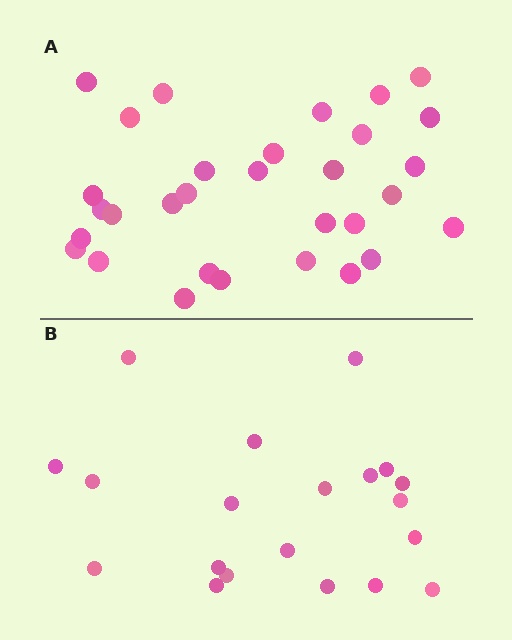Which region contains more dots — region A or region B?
Region A (the top region) has more dots.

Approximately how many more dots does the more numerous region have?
Region A has roughly 12 or so more dots than region B.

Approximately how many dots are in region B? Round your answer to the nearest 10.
About 20 dots.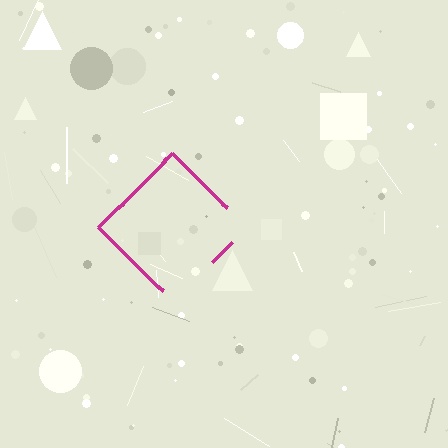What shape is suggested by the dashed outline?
The dashed outline suggests a diamond.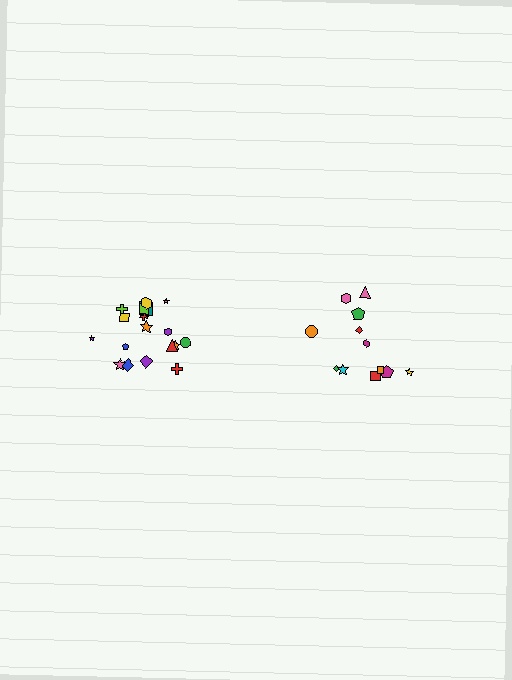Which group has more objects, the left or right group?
The left group.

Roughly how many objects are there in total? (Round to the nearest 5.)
Roughly 30 objects in total.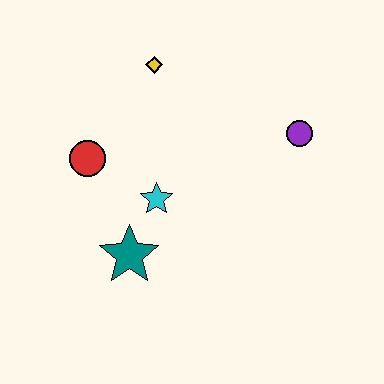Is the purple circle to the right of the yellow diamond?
Yes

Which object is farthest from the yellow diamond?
The teal star is farthest from the yellow diamond.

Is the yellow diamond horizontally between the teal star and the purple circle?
Yes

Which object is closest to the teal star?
The cyan star is closest to the teal star.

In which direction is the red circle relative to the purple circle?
The red circle is to the left of the purple circle.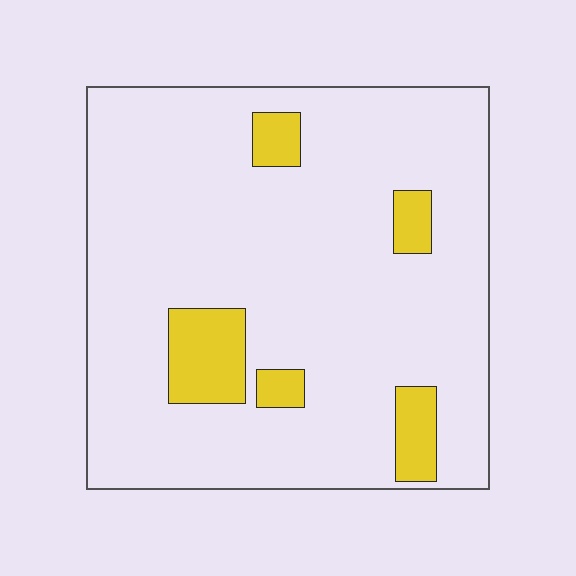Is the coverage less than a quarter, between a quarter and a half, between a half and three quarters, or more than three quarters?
Less than a quarter.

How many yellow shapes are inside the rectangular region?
5.